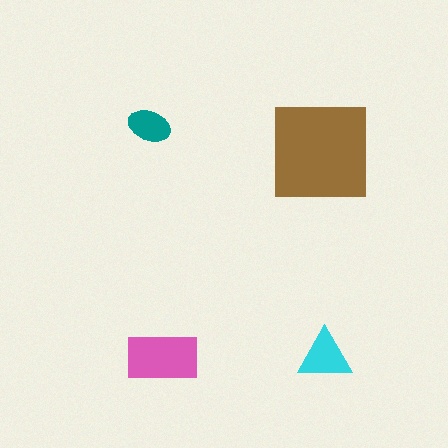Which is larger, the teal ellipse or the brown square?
The brown square.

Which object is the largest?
The brown square.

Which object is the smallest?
The teal ellipse.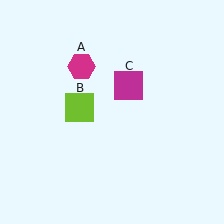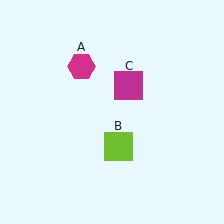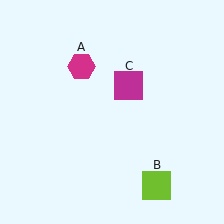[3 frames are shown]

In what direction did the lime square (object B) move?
The lime square (object B) moved down and to the right.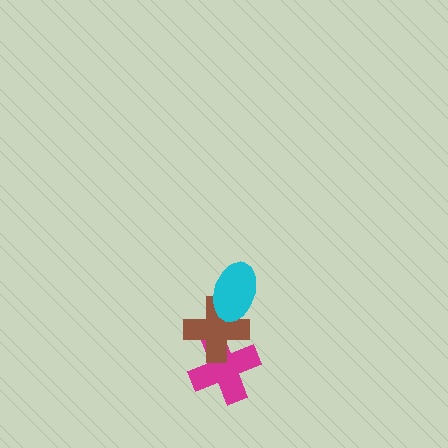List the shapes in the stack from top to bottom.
From top to bottom: the cyan ellipse, the brown cross, the magenta cross.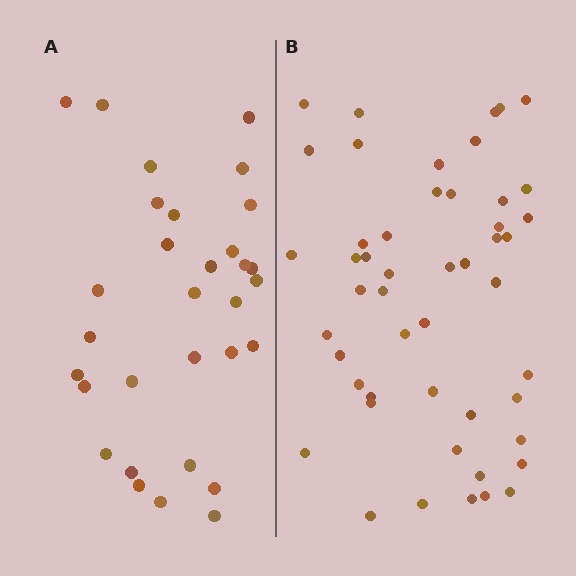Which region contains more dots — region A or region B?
Region B (the right region) has more dots.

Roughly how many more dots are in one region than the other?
Region B has approximately 20 more dots than region A.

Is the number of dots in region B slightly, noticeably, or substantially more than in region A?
Region B has substantially more. The ratio is roughly 1.6 to 1.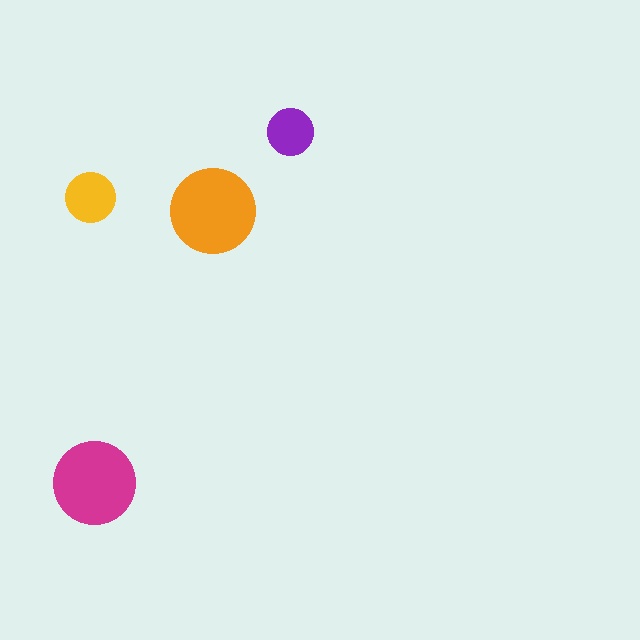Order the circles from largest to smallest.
the orange one, the magenta one, the yellow one, the purple one.